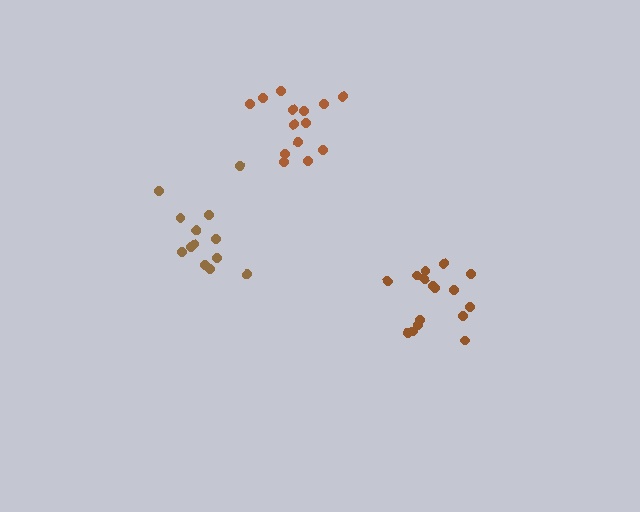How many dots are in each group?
Group 1: 14 dots, Group 2: 16 dots, Group 3: 13 dots (43 total).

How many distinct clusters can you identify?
There are 3 distinct clusters.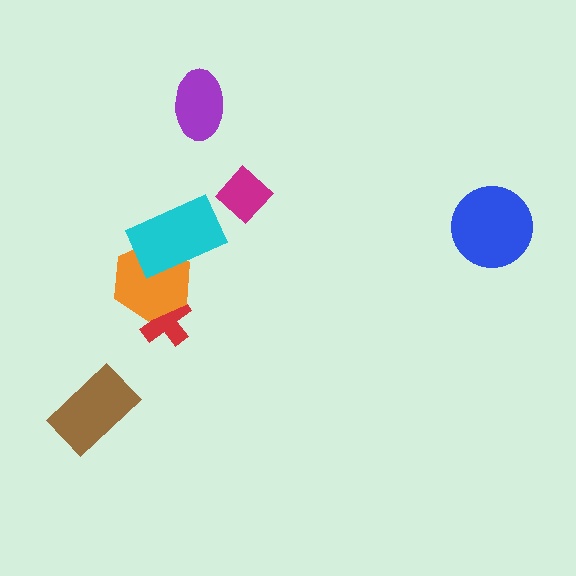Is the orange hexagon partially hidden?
Yes, it is partially covered by another shape.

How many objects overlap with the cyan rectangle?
1 object overlaps with the cyan rectangle.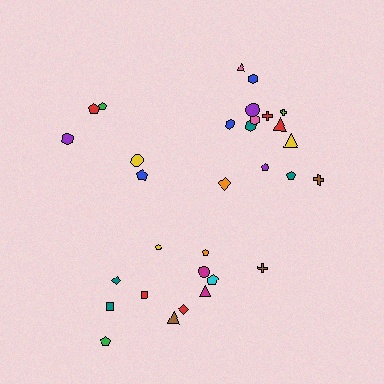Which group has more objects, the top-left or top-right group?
The top-right group.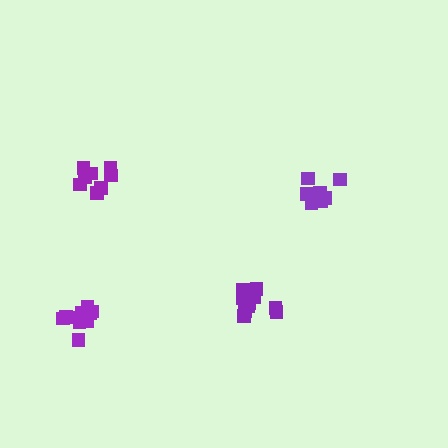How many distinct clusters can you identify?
There are 4 distinct clusters.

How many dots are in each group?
Group 1: 12 dots, Group 2: 11 dots, Group 3: 11 dots, Group 4: 10 dots (44 total).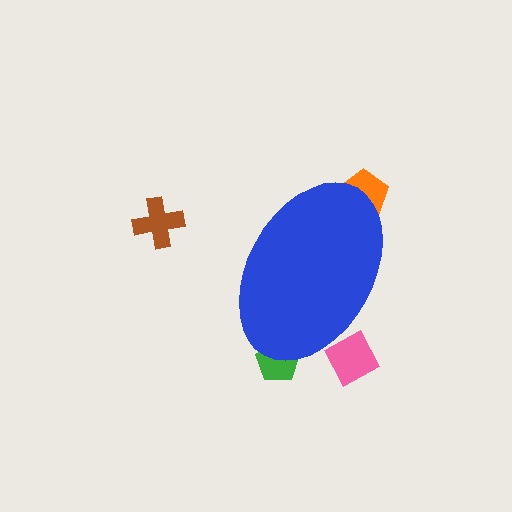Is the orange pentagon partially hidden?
Yes, the orange pentagon is partially hidden behind the blue ellipse.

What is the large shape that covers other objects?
A blue ellipse.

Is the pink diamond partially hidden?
Yes, the pink diamond is partially hidden behind the blue ellipse.